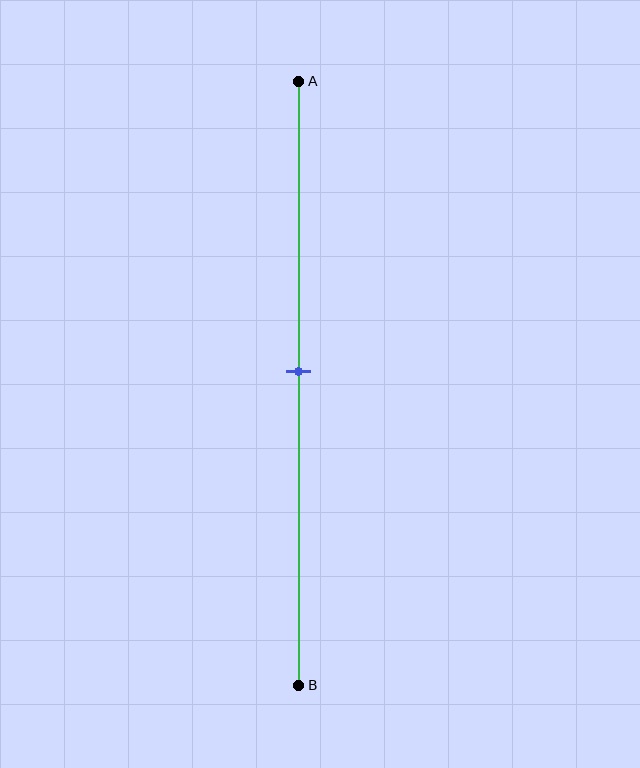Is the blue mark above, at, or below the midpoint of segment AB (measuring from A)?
The blue mark is approximately at the midpoint of segment AB.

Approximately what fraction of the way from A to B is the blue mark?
The blue mark is approximately 50% of the way from A to B.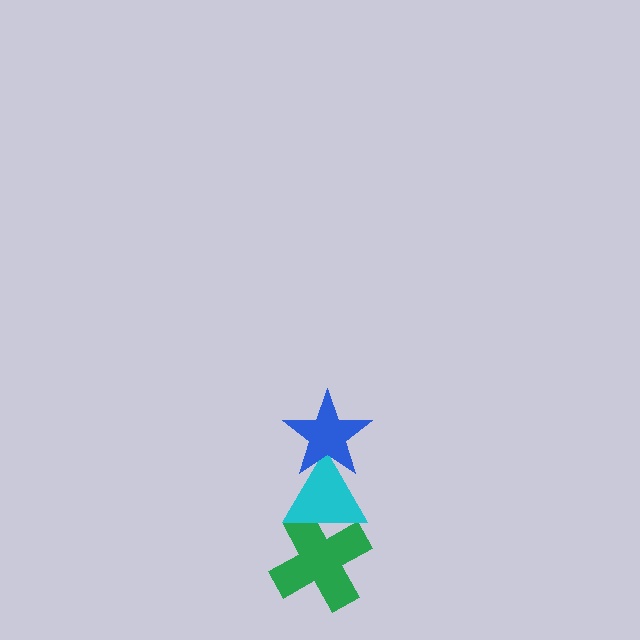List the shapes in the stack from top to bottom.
From top to bottom: the blue star, the cyan triangle, the green cross.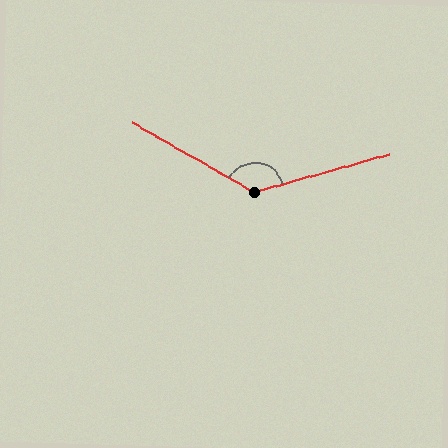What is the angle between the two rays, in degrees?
Approximately 135 degrees.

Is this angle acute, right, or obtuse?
It is obtuse.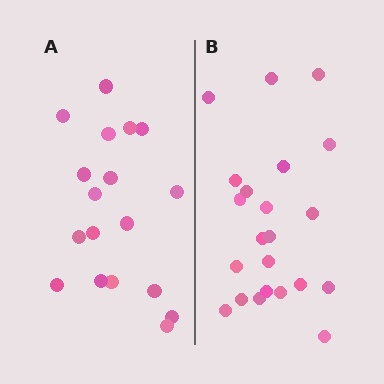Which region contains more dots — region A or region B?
Region B (the right region) has more dots.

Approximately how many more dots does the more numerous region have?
Region B has about 4 more dots than region A.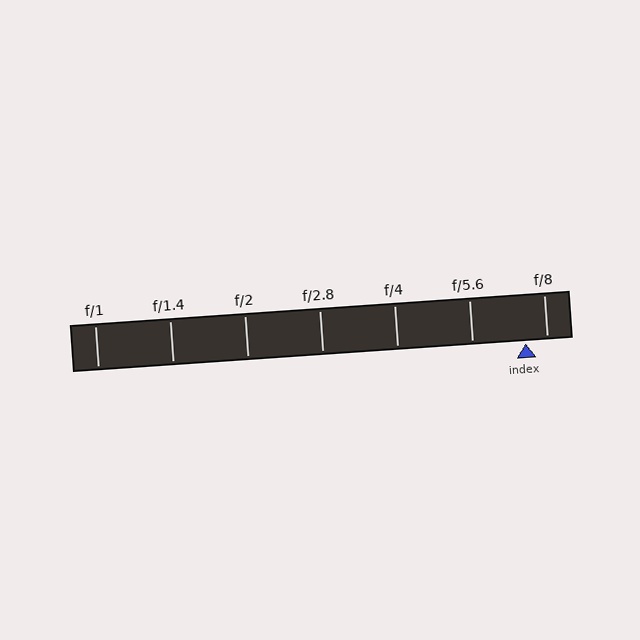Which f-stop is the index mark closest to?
The index mark is closest to f/8.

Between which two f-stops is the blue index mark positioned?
The index mark is between f/5.6 and f/8.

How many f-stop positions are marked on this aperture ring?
There are 7 f-stop positions marked.